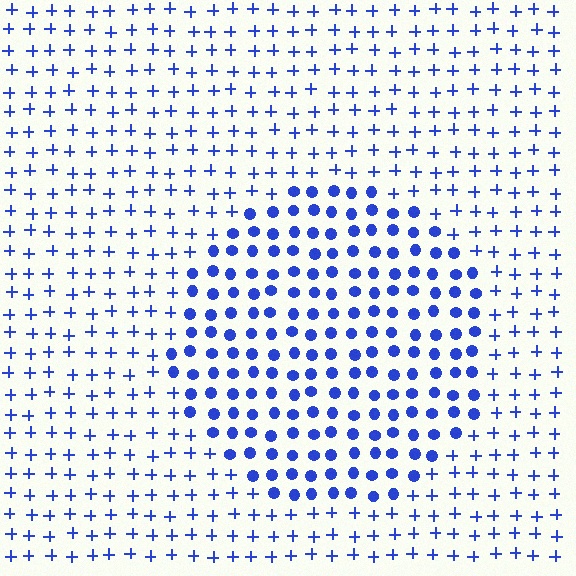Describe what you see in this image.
The image is filled with small blue elements arranged in a uniform grid. A circle-shaped region contains circles, while the surrounding area contains plus signs. The boundary is defined purely by the change in element shape.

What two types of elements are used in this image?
The image uses circles inside the circle region and plus signs outside it.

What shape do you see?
I see a circle.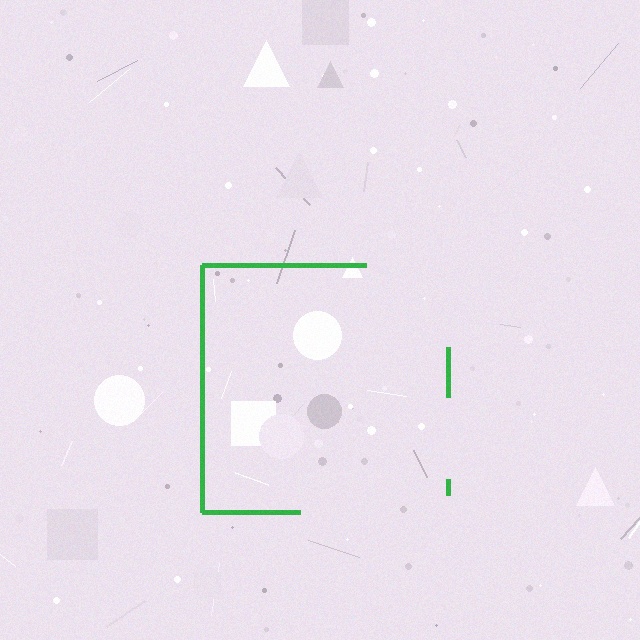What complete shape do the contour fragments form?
The contour fragments form a square.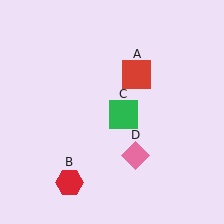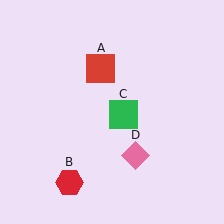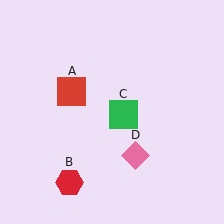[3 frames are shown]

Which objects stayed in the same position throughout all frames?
Red hexagon (object B) and green square (object C) and pink diamond (object D) remained stationary.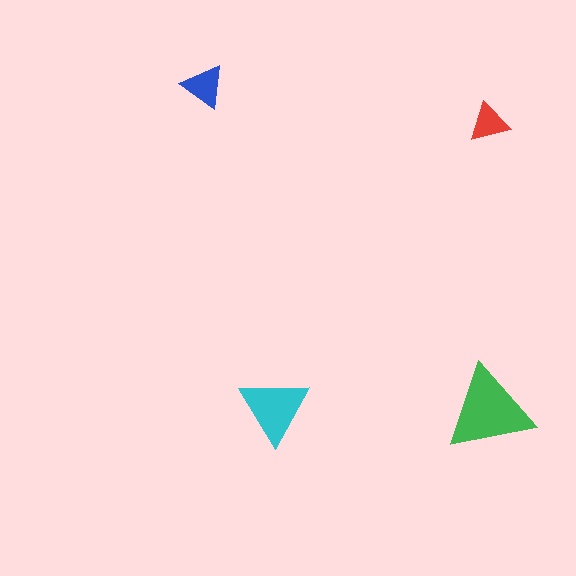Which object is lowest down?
The green triangle is bottommost.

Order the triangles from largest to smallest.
the green one, the cyan one, the blue one, the red one.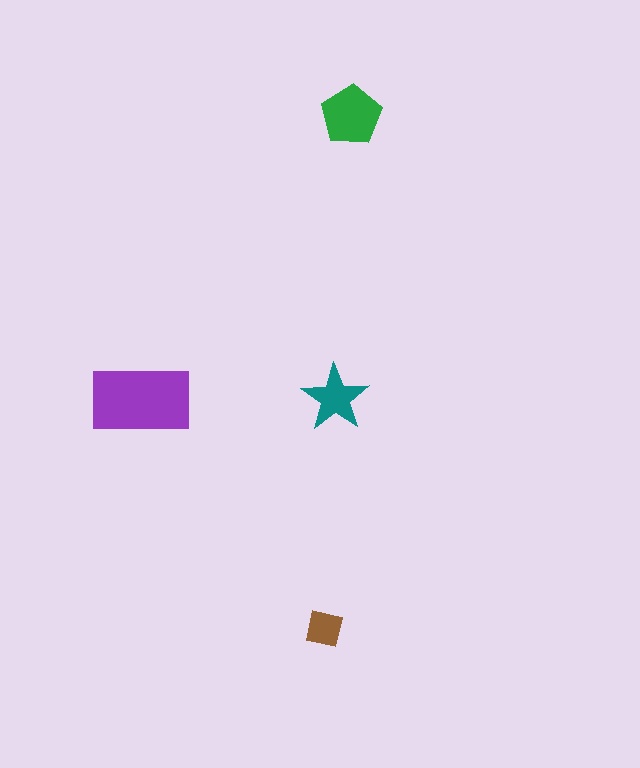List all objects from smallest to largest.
The brown square, the teal star, the green pentagon, the purple rectangle.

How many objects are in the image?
There are 4 objects in the image.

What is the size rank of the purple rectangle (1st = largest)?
1st.